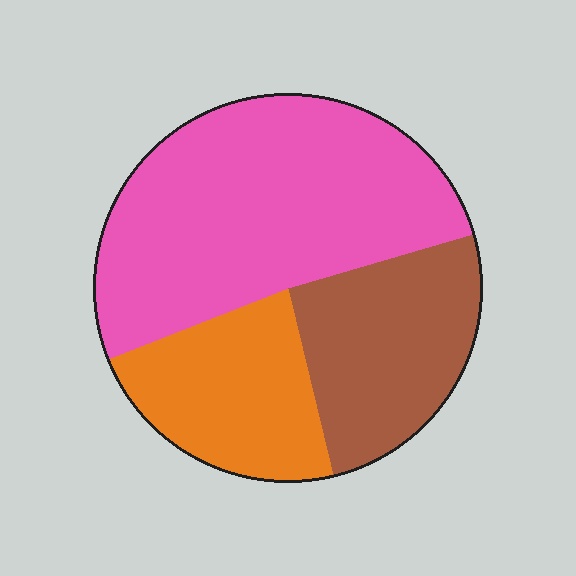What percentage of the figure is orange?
Orange takes up between a sixth and a third of the figure.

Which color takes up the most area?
Pink, at roughly 50%.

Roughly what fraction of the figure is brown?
Brown takes up about one quarter (1/4) of the figure.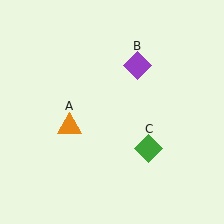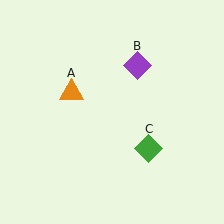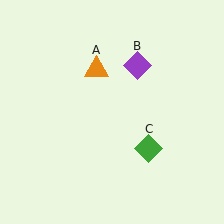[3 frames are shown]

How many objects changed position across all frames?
1 object changed position: orange triangle (object A).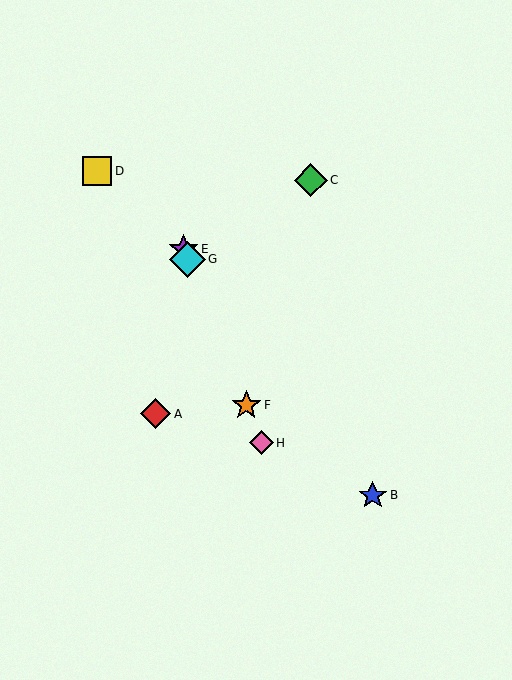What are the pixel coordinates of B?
Object B is at (373, 495).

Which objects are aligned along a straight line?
Objects E, F, G, H are aligned along a straight line.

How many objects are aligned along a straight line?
4 objects (E, F, G, H) are aligned along a straight line.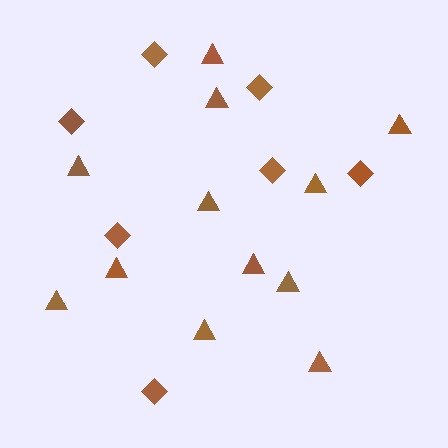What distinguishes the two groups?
There are 2 groups: one group of triangles (12) and one group of diamonds (7).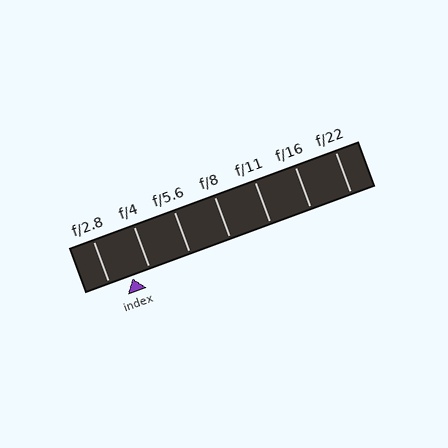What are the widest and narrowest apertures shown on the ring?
The widest aperture shown is f/2.8 and the narrowest is f/22.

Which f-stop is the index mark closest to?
The index mark is closest to f/4.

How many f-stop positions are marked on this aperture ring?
There are 7 f-stop positions marked.